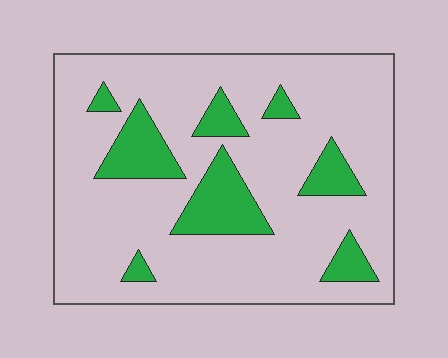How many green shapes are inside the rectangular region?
8.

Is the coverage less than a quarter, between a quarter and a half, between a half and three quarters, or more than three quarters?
Less than a quarter.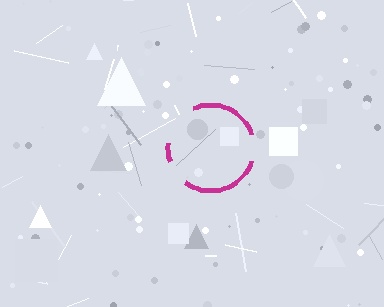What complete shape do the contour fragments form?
The contour fragments form a circle.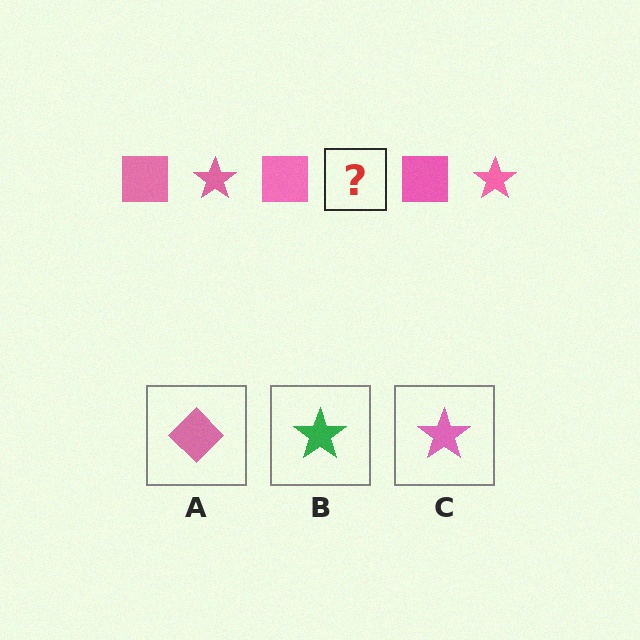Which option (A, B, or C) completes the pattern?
C.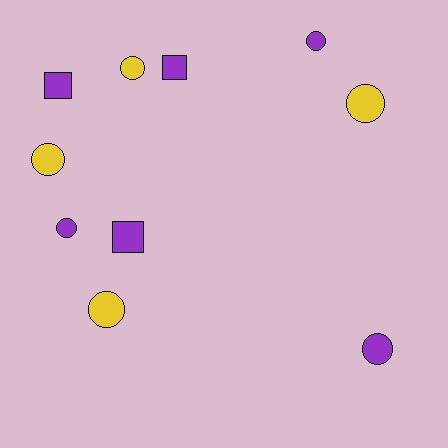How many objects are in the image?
There are 10 objects.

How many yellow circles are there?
There are 4 yellow circles.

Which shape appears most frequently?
Circle, with 7 objects.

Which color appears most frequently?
Purple, with 6 objects.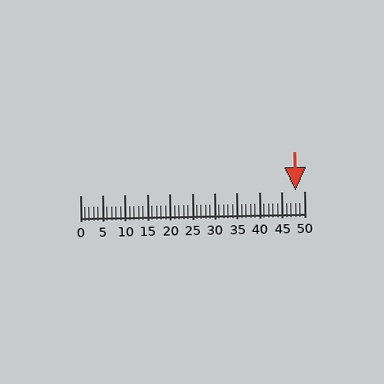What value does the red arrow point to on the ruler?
The red arrow points to approximately 48.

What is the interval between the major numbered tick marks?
The major tick marks are spaced 5 units apart.